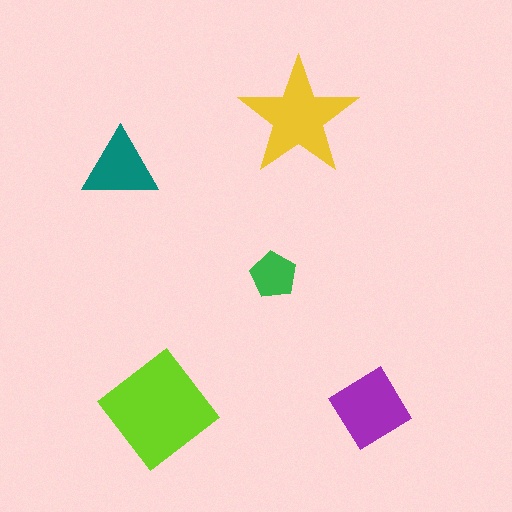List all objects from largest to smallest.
The lime diamond, the yellow star, the purple diamond, the teal triangle, the green pentagon.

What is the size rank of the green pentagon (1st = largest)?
5th.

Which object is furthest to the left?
The teal triangle is leftmost.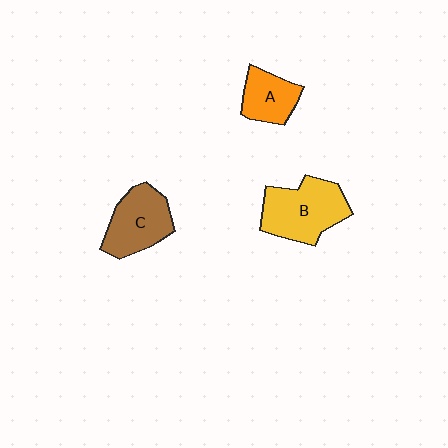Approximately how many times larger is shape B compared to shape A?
Approximately 1.7 times.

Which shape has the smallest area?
Shape A (orange).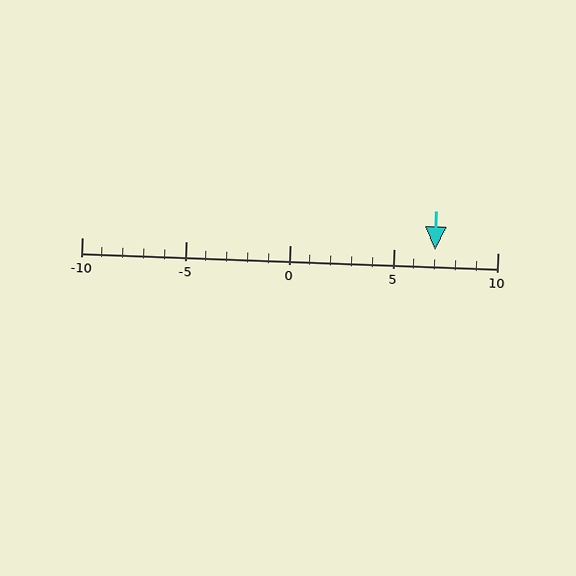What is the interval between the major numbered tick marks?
The major tick marks are spaced 5 units apart.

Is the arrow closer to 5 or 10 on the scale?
The arrow is closer to 5.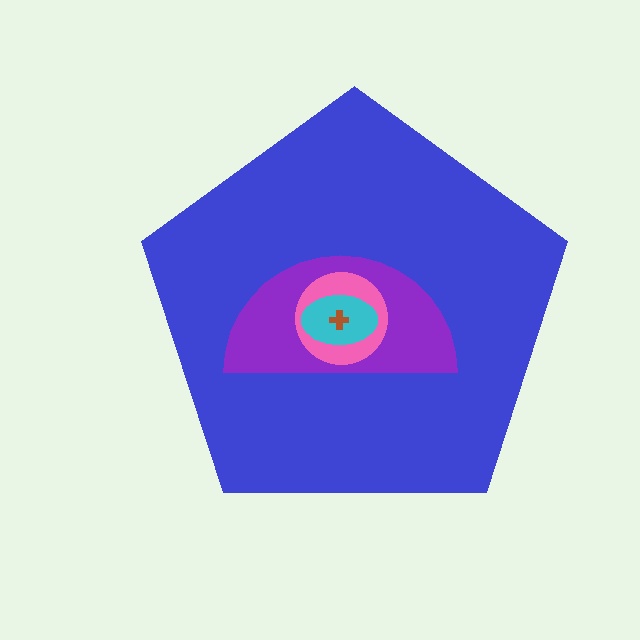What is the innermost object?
The brown cross.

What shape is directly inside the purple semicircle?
The pink circle.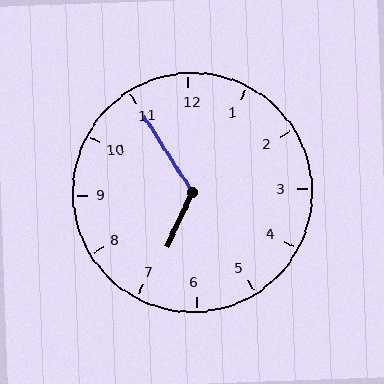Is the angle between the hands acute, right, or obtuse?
It is obtuse.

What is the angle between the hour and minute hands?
Approximately 122 degrees.